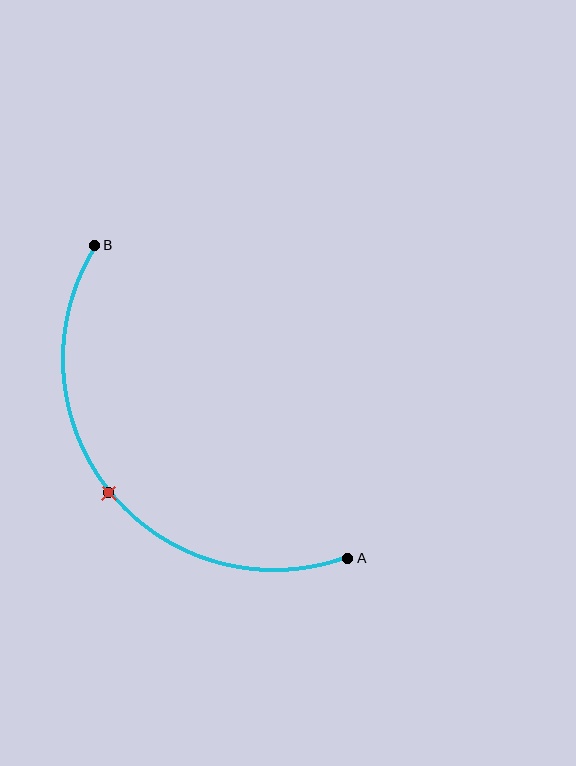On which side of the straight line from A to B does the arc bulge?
The arc bulges below and to the left of the straight line connecting A and B.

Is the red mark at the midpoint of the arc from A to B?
Yes. The red mark lies on the arc at equal arc-length from both A and B — it is the arc midpoint.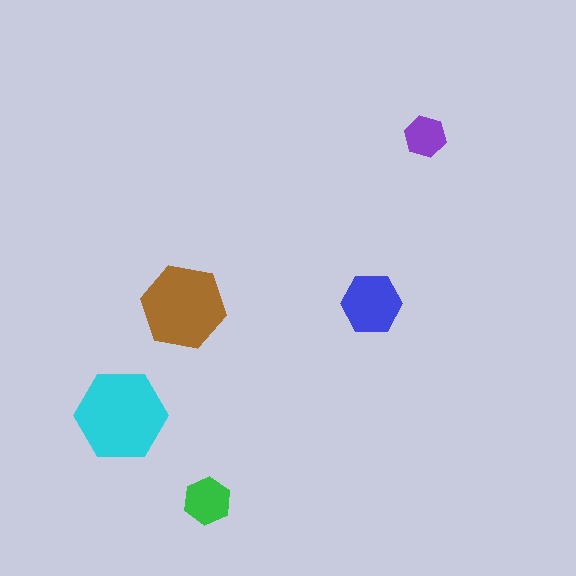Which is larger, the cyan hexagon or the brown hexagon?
The cyan one.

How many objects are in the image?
There are 5 objects in the image.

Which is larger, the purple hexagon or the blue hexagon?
The blue one.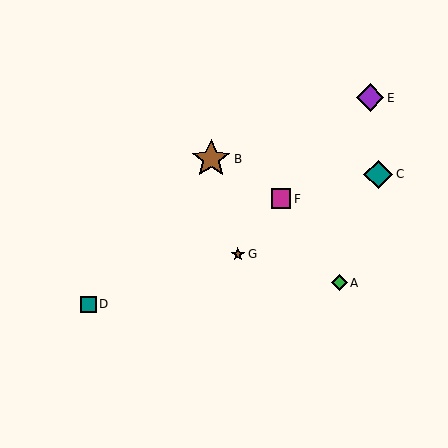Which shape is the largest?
The brown star (labeled B) is the largest.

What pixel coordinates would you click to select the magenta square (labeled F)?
Click at (281, 199) to select the magenta square F.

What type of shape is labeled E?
Shape E is a purple diamond.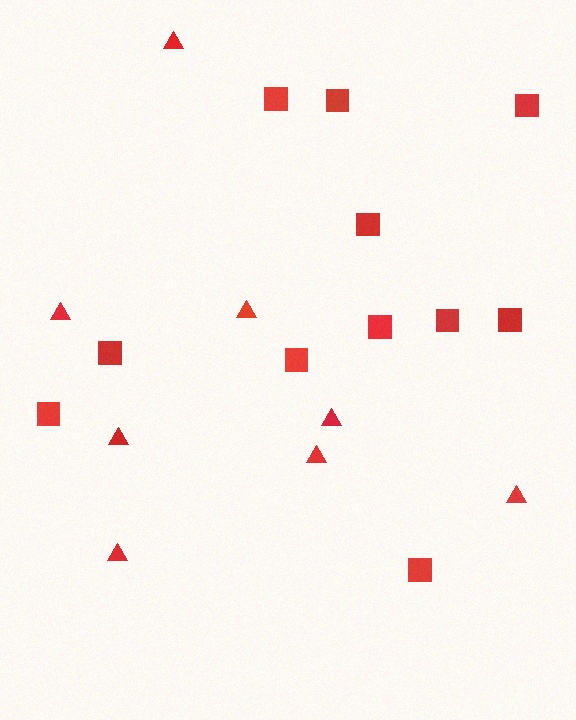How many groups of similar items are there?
There are 2 groups: one group of triangles (8) and one group of squares (11).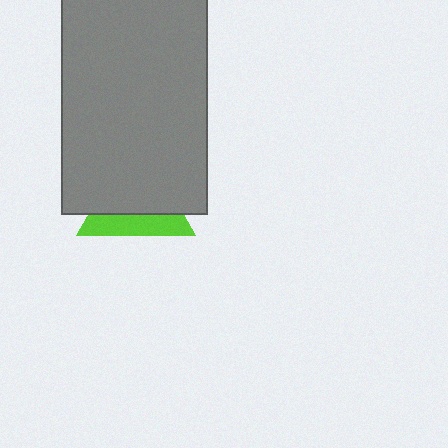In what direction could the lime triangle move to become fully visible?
The lime triangle could move down. That would shift it out from behind the gray rectangle entirely.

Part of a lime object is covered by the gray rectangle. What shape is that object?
It is a triangle.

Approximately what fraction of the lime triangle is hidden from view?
Roughly 65% of the lime triangle is hidden behind the gray rectangle.